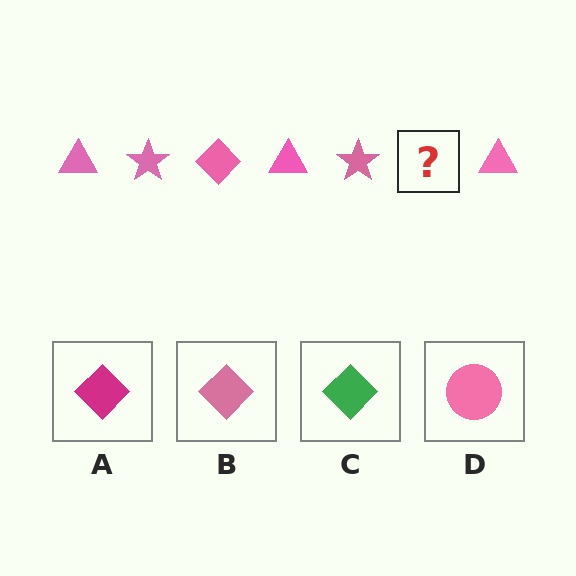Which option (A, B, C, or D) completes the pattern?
B.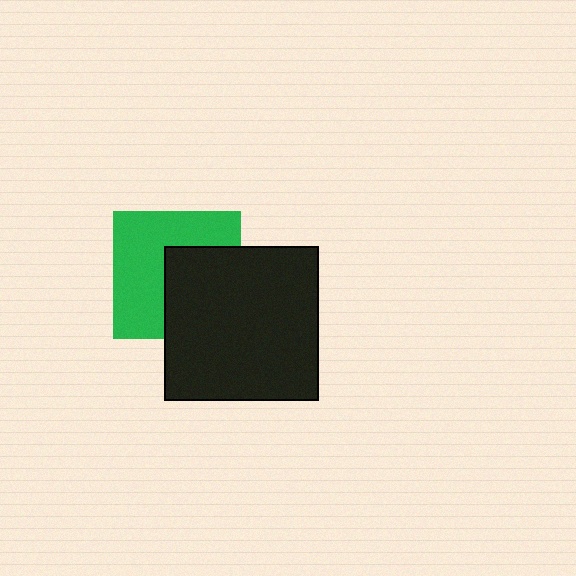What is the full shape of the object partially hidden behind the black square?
The partially hidden object is a green square.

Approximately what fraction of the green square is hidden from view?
Roughly 45% of the green square is hidden behind the black square.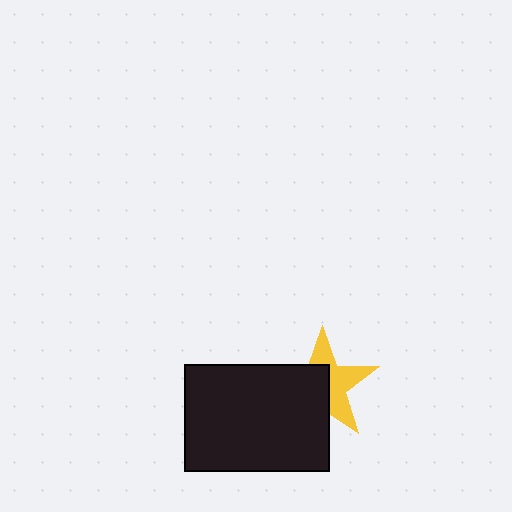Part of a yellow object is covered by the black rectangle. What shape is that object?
It is a star.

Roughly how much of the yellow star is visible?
About half of it is visible (roughly 49%).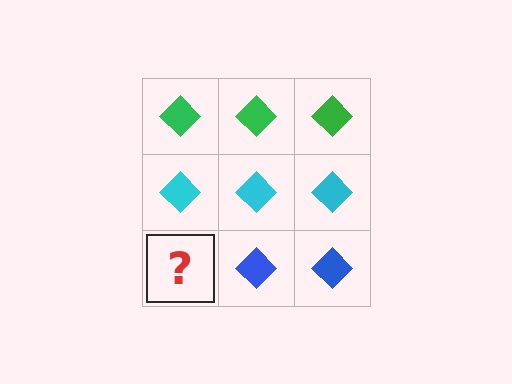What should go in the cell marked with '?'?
The missing cell should contain a blue diamond.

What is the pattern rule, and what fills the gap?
The rule is that each row has a consistent color. The gap should be filled with a blue diamond.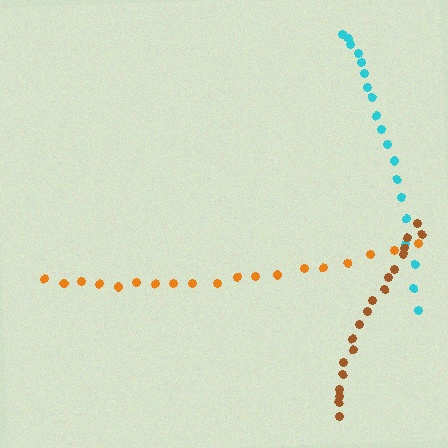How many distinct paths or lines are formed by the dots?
There are 3 distinct paths.